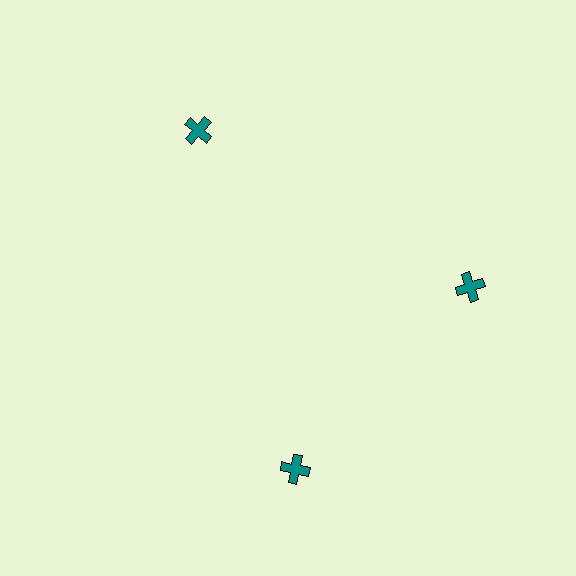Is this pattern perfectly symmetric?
No. The 3 teal crosses are arranged in a ring, but one element near the 7 o'clock position is rotated out of alignment along the ring, breaking the 3-fold rotational symmetry.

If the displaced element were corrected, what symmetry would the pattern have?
It would have 3-fold rotational symmetry — the pattern would map onto itself every 120 degrees.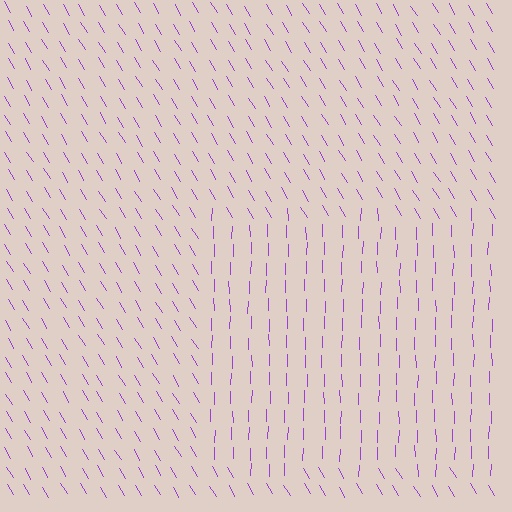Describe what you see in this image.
The image is filled with small purple line segments. A rectangle region in the image has lines oriented differently from the surrounding lines, creating a visible texture boundary.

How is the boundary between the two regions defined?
The boundary is defined purely by a change in line orientation (approximately 31 degrees difference). All lines are the same color and thickness.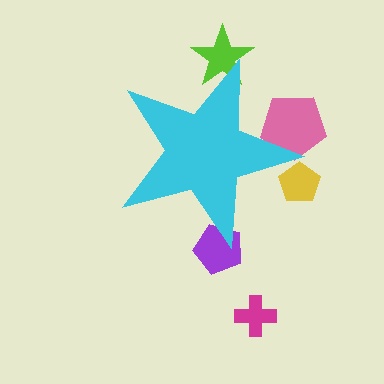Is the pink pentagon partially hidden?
Yes, the pink pentagon is partially hidden behind the cyan star.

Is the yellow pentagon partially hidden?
Yes, the yellow pentagon is partially hidden behind the cyan star.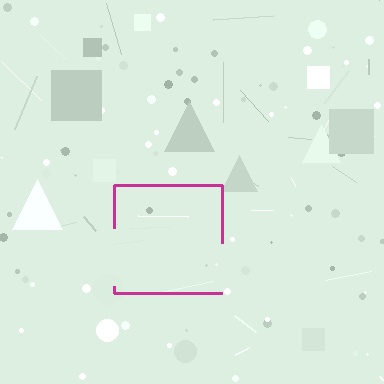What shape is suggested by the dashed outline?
The dashed outline suggests a square.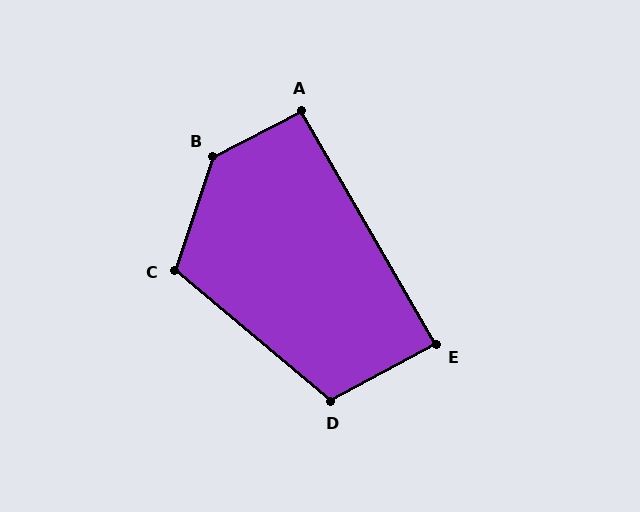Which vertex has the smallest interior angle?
E, at approximately 88 degrees.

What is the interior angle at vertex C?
Approximately 112 degrees (obtuse).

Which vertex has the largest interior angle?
B, at approximately 136 degrees.